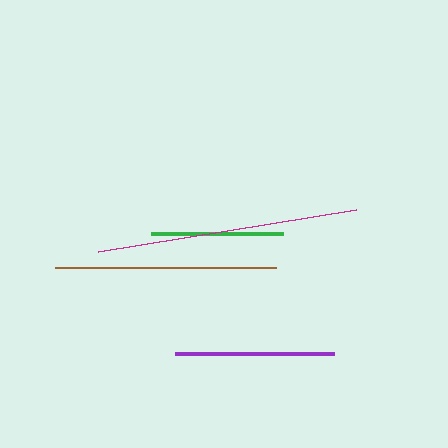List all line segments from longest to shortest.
From longest to shortest: magenta, brown, purple, green.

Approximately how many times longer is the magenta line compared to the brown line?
The magenta line is approximately 1.2 times the length of the brown line.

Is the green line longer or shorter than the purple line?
The purple line is longer than the green line.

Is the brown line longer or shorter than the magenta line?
The magenta line is longer than the brown line.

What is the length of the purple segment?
The purple segment is approximately 159 pixels long.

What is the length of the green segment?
The green segment is approximately 132 pixels long.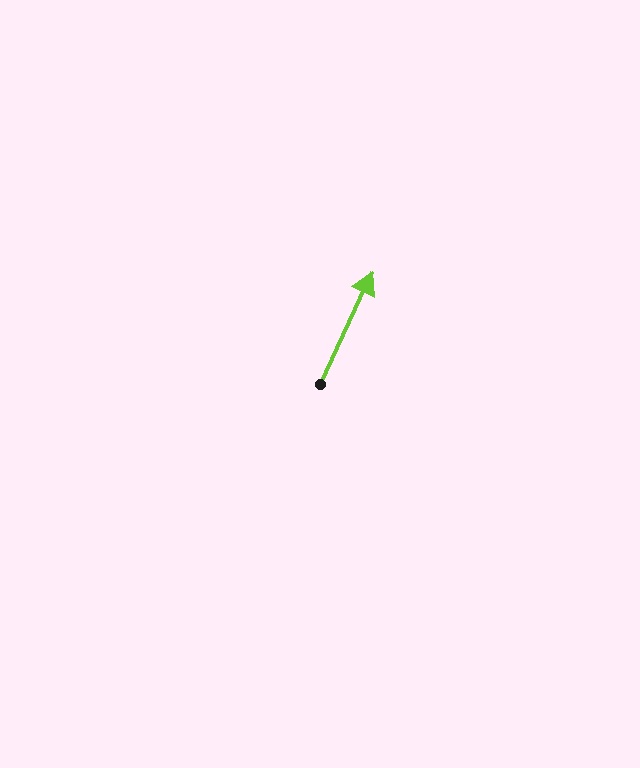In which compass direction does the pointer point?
Northeast.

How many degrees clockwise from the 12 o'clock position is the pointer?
Approximately 25 degrees.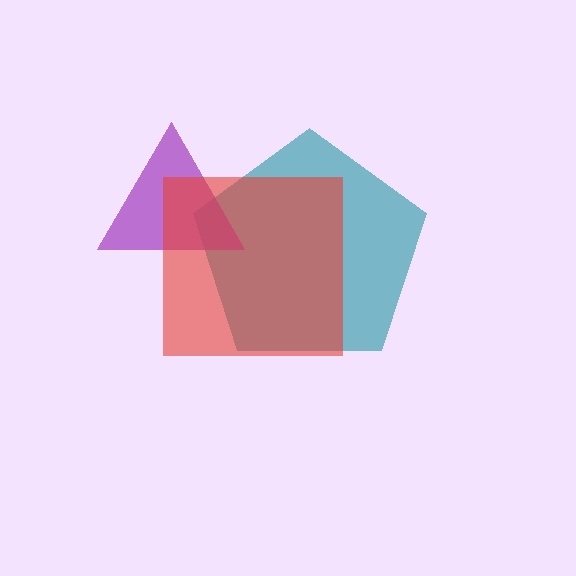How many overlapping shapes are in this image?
There are 3 overlapping shapes in the image.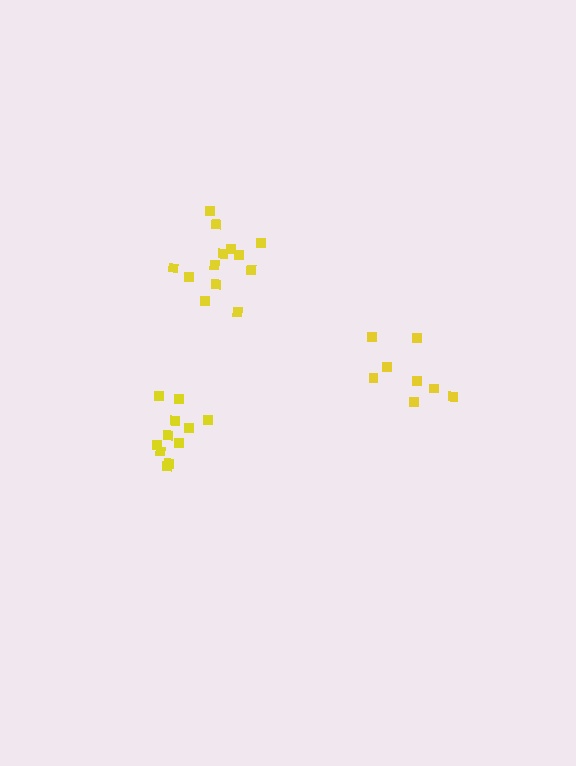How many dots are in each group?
Group 1: 11 dots, Group 2: 13 dots, Group 3: 8 dots (32 total).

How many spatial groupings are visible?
There are 3 spatial groupings.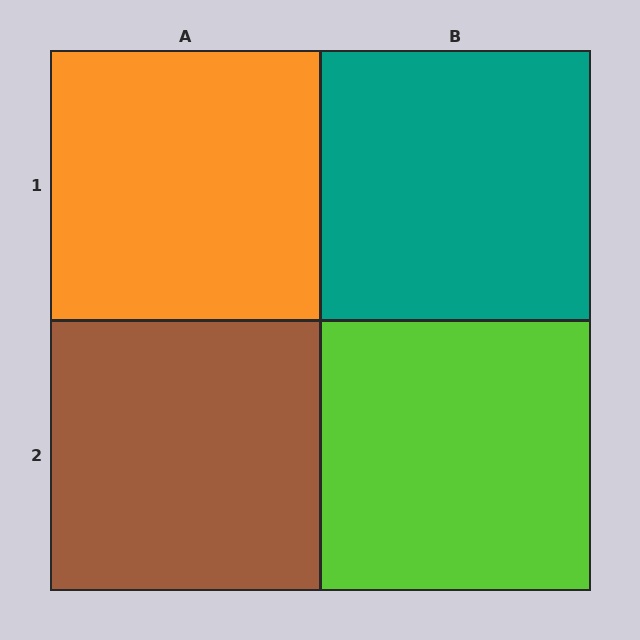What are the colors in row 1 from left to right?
Orange, teal.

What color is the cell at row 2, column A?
Brown.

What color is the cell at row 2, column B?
Lime.